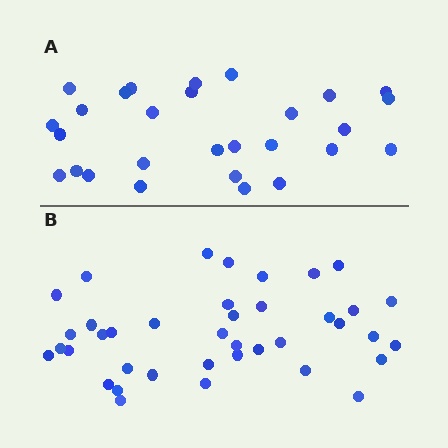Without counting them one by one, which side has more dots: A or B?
Region B (the bottom region) has more dots.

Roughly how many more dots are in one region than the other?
Region B has roughly 12 or so more dots than region A.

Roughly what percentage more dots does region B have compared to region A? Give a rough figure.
About 40% more.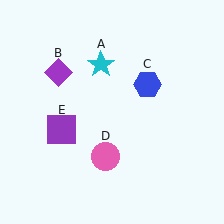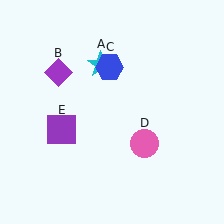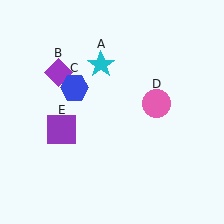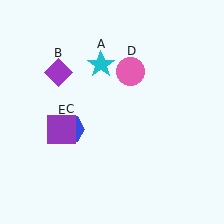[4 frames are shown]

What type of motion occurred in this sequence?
The blue hexagon (object C), pink circle (object D) rotated counterclockwise around the center of the scene.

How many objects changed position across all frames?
2 objects changed position: blue hexagon (object C), pink circle (object D).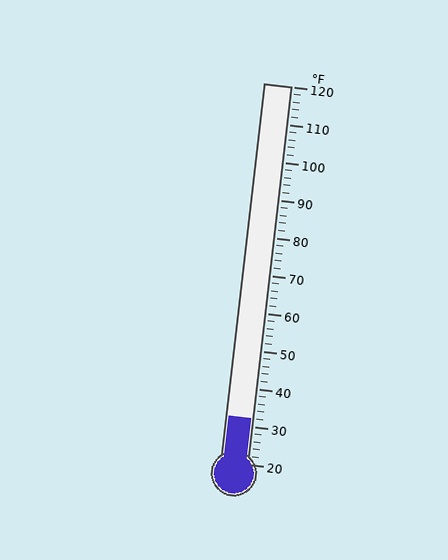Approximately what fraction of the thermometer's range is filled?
The thermometer is filled to approximately 10% of its range.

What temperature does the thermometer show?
The thermometer shows approximately 32°F.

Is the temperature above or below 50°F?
The temperature is below 50°F.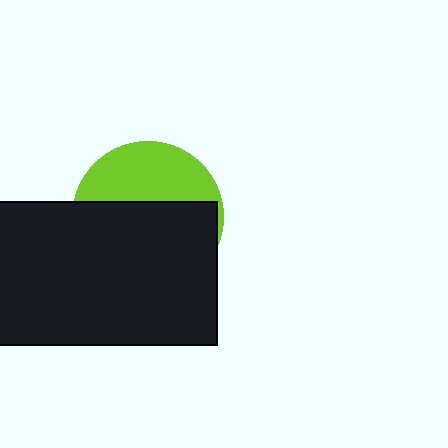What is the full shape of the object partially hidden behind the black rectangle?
The partially hidden object is a lime circle.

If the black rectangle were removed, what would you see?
You would see the complete lime circle.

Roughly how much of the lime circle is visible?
A small part of it is visible (roughly 38%).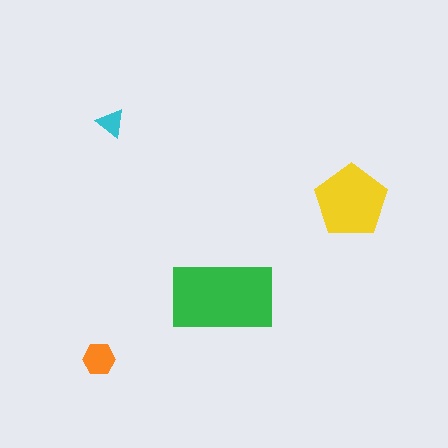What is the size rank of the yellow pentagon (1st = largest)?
2nd.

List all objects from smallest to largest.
The cyan triangle, the orange hexagon, the yellow pentagon, the green rectangle.